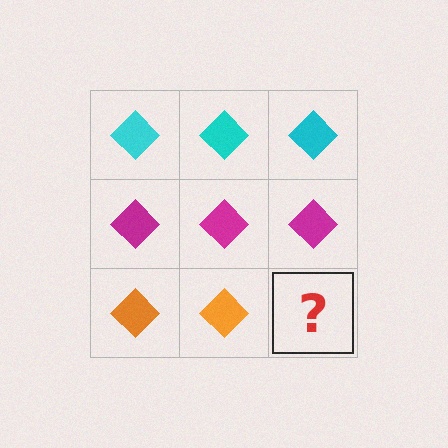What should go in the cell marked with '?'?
The missing cell should contain an orange diamond.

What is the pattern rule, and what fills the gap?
The rule is that each row has a consistent color. The gap should be filled with an orange diamond.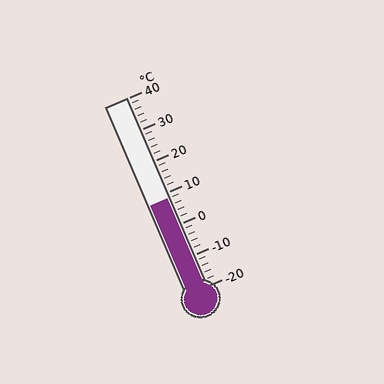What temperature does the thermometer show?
The thermometer shows approximately 8°C.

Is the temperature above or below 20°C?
The temperature is below 20°C.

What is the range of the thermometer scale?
The thermometer scale ranges from -20°C to 40°C.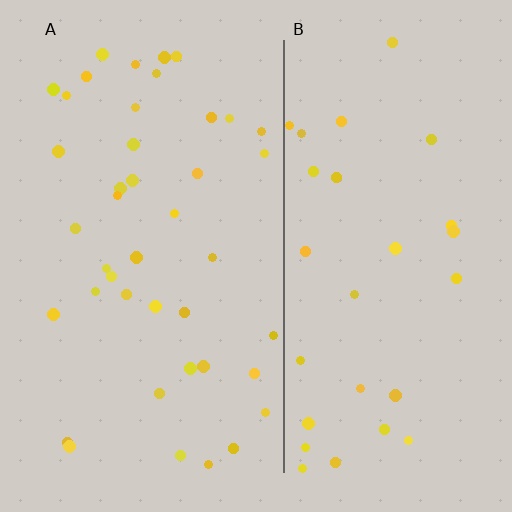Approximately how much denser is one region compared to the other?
Approximately 1.4× — region A over region B.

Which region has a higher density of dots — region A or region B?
A (the left).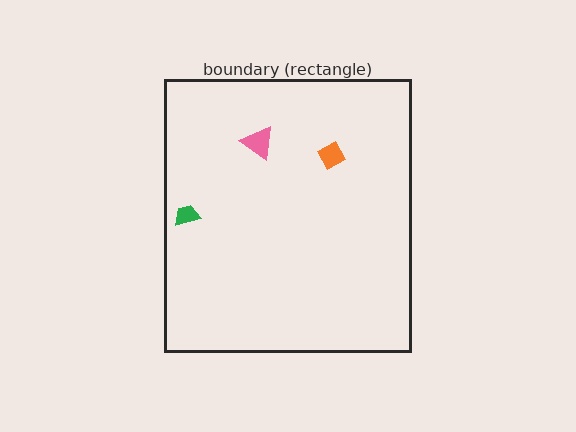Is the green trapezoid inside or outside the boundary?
Inside.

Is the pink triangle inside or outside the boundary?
Inside.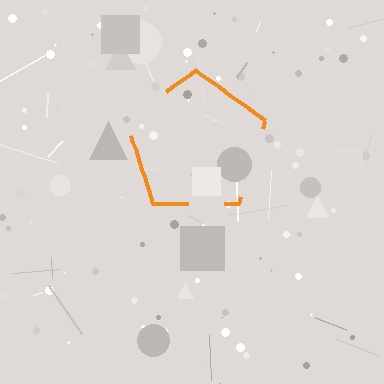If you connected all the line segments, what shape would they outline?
They would outline a pentagon.